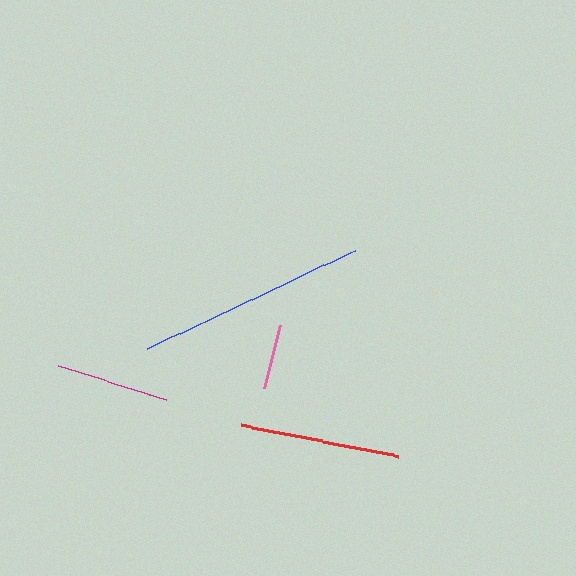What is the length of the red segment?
The red segment is approximately 160 pixels long.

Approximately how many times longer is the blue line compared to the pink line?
The blue line is approximately 3.6 times the length of the pink line.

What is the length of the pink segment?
The pink segment is approximately 64 pixels long.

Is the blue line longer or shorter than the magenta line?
The blue line is longer than the magenta line.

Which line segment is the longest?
The blue line is the longest at approximately 229 pixels.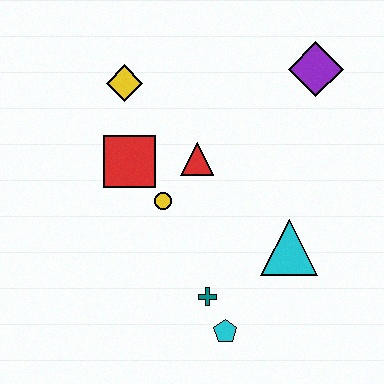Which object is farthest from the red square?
The purple diamond is farthest from the red square.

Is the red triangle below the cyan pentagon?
No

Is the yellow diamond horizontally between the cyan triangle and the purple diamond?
No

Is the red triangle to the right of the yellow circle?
Yes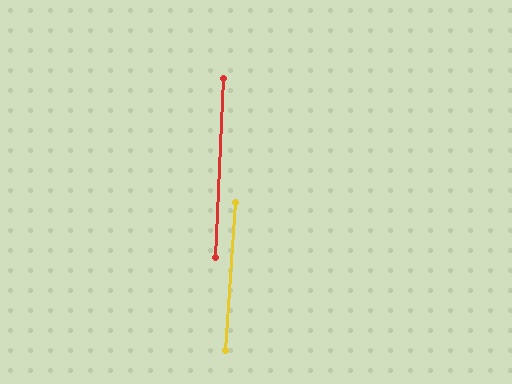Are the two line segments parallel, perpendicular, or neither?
Parallel — their directions differ by only 0.9°.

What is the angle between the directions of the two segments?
Approximately 1 degree.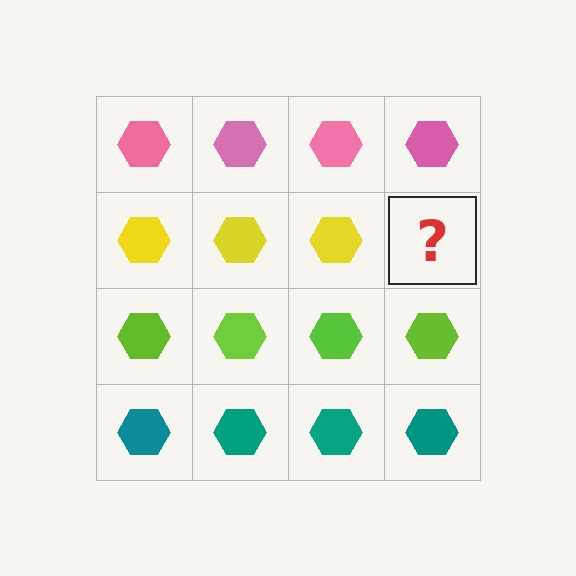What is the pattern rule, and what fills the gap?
The rule is that each row has a consistent color. The gap should be filled with a yellow hexagon.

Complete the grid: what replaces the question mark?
The question mark should be replaced with a yellow hexagon.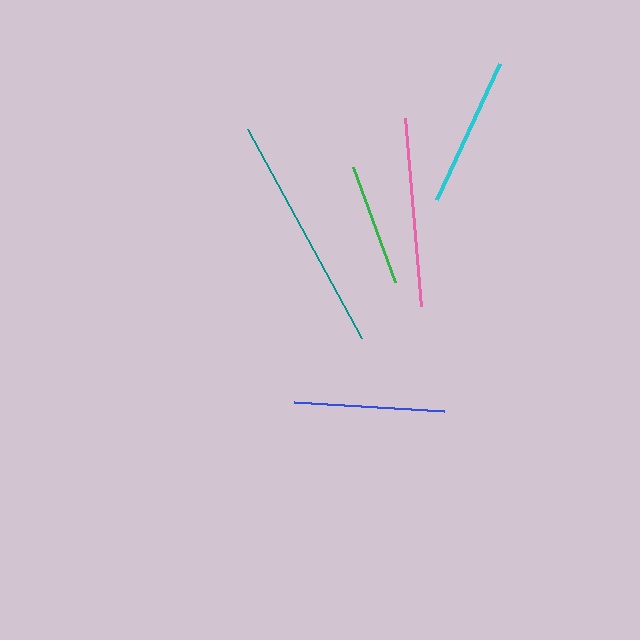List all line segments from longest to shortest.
From longest to shortest: teal, pink, blue, cyan, green.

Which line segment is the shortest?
The green line is the shortest at approximately 122 pixels.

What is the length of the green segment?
The green segment is approximately 122 pixels long.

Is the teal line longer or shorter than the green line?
The teal line is longer than the green line.